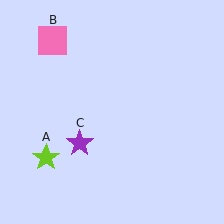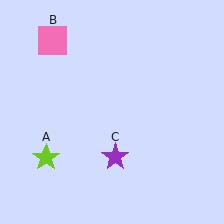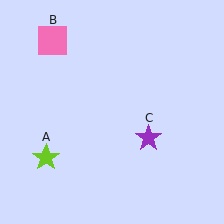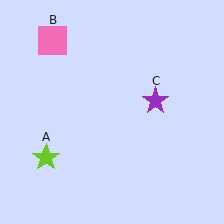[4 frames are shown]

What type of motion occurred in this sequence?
The purple star (object C) rotated counterclockwise around the center of the scene.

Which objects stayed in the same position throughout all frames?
Lime star (object A) and pink square (object B) remained stationary.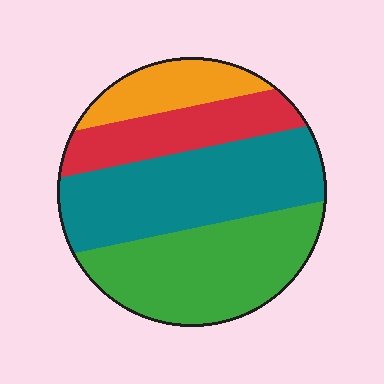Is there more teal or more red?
Teal.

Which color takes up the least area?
Orange, at roughly 15%.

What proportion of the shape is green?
Green covers around 35% of the shape.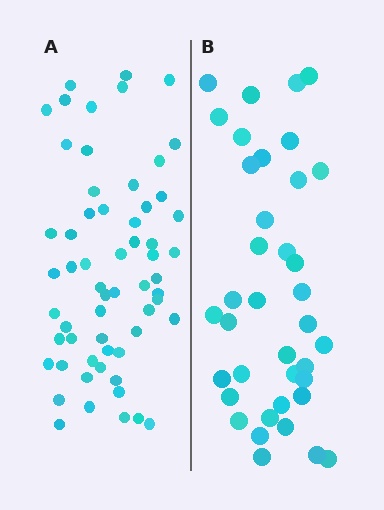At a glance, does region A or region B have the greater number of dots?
Region A (the left region) has more dots.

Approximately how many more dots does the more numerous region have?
Region A has approximately 20 more dots than region B.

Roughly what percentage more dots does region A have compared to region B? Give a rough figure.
About 60% more.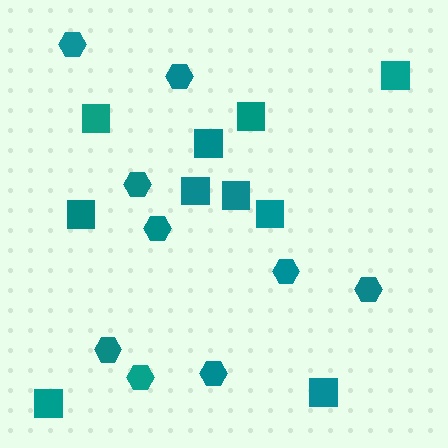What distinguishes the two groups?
There are 2 groups: one group of squares (10) and one group of hexagons (9).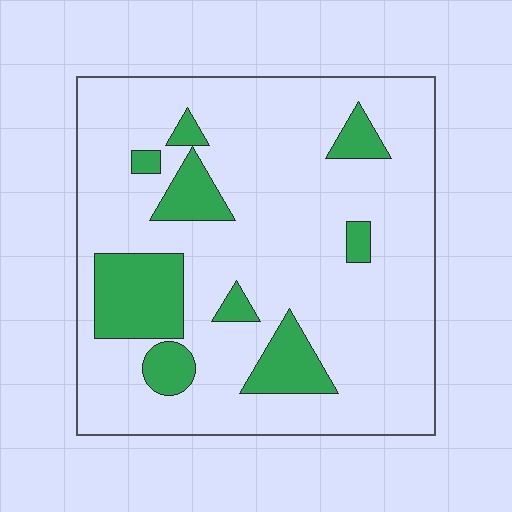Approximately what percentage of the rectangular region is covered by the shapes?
Approximately 20%.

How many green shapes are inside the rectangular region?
9.